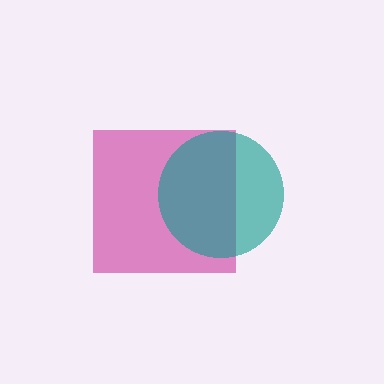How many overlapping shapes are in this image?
There are 2 overlapping shapes in the image.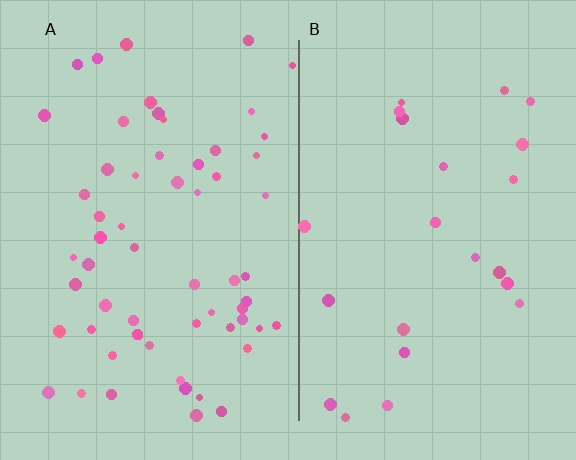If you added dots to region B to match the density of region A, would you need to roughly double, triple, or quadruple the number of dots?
Approximately triple.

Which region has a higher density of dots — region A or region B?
A (the left).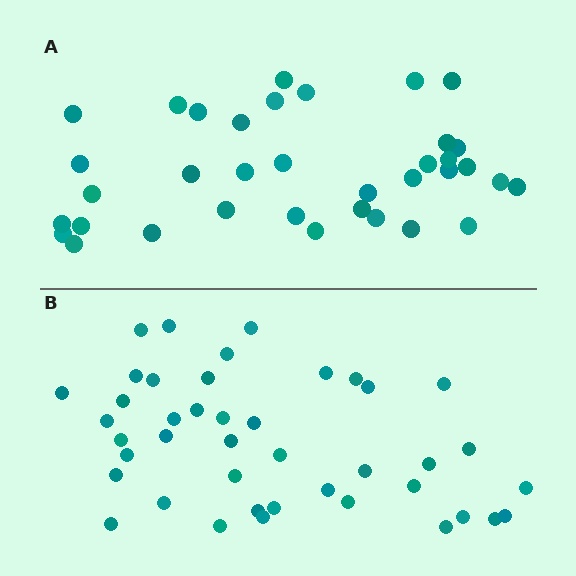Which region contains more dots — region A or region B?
Region B (the bottom region) has more dots.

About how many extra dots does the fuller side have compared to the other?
Region B has about 6 more dots than region A.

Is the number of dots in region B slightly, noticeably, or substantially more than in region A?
Region B has only slightly more — the two regions are fairly close. The ratio is roughly 1.2 to 1.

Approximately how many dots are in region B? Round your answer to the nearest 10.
About 40 dots. (The exact count is 42, which rounds to 40.)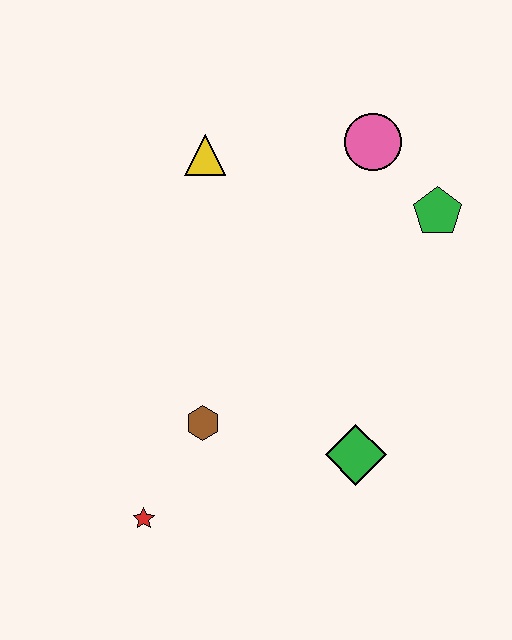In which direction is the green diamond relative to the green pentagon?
The green diamond is below the green pentagon.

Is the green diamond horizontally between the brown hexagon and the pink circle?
Yes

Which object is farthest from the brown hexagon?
The pink circle is farthest from the brown hexagon.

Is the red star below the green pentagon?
Yes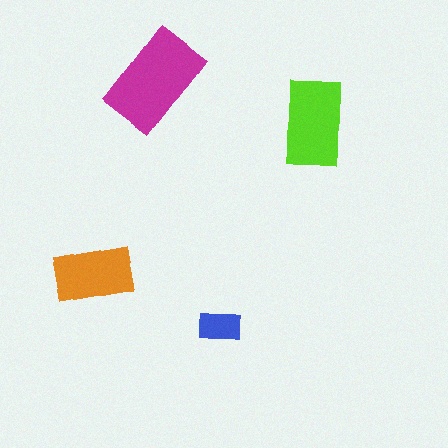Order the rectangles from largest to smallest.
the magenta one, the lime one, the orange one, the blue one.